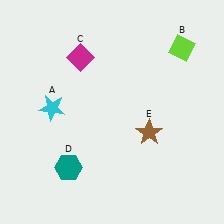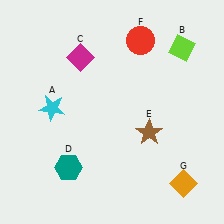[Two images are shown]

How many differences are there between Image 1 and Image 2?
There are 2 differences between the two images.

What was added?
A red circle (F), an orange diamond (G) were added in Image 2.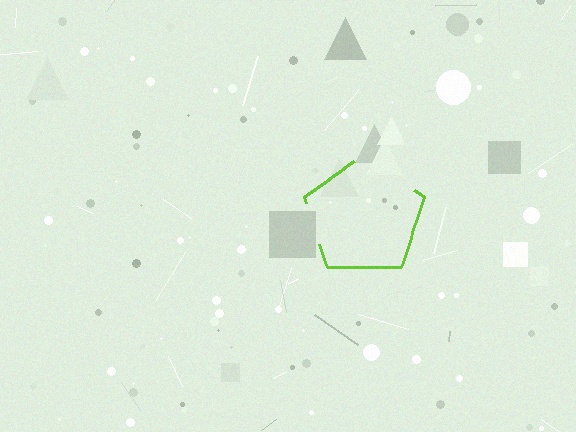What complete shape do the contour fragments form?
The contour fragments form a pentagon.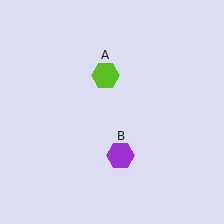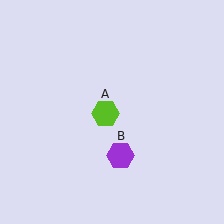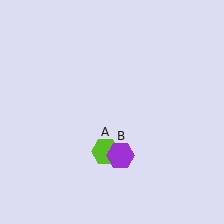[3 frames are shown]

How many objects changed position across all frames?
1 object changed position: lime hexagon (object A).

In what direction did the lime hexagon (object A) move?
The lime hexagon (object A) moved down.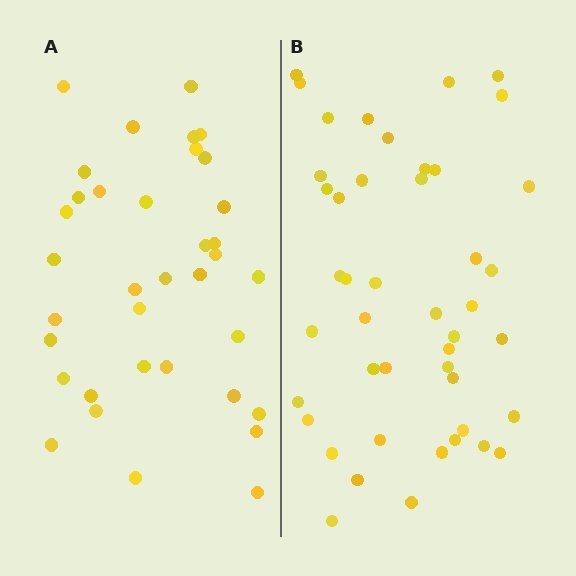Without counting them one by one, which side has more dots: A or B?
Region B (the right region) has more dots.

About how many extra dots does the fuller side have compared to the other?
Region B has roughly 8 or so more dots than region A.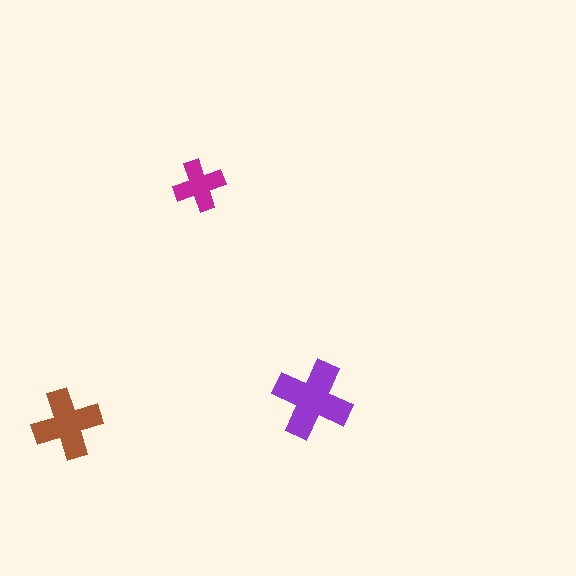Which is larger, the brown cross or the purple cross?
The purple one.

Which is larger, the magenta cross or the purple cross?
The purple one.